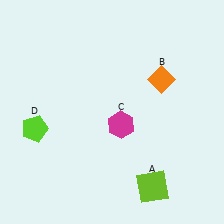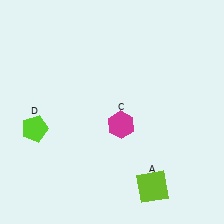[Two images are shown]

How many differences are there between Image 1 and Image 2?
There is 1 difference between the two images.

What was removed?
The orange diamond (B) was removed in Image 2.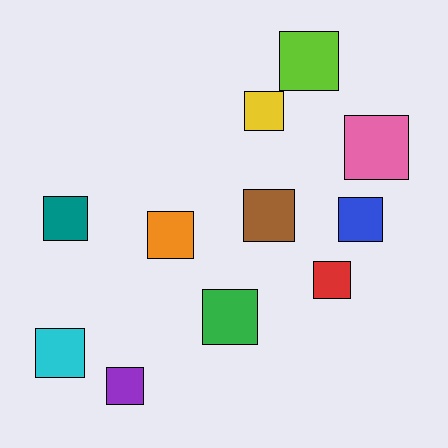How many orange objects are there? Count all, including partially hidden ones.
There is 1 orange object.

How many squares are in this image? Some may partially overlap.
There are 11 squares.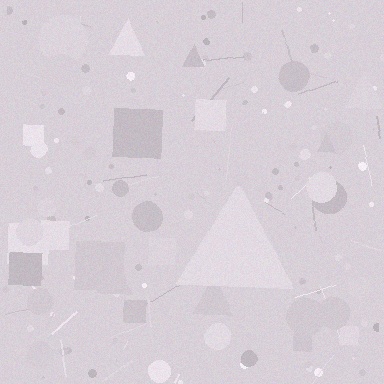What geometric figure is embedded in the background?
A triangle is embedded in the background.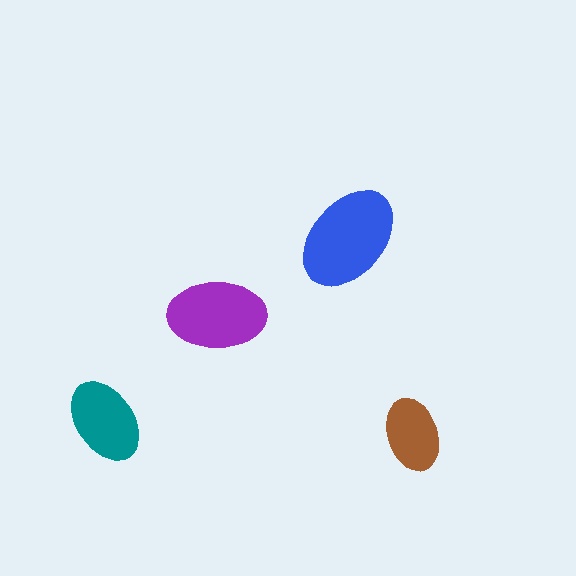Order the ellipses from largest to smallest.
the blue one, the purple one, the teal one, the brown one.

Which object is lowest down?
The brown ellipse is bottommost.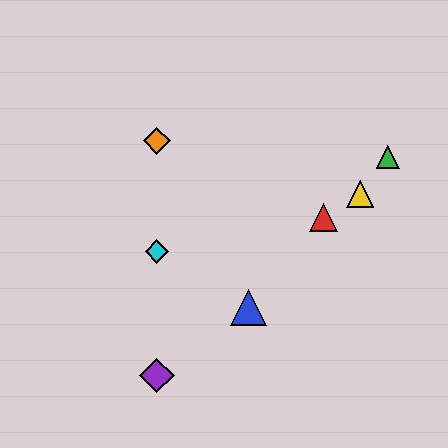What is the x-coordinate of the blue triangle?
The blue triangle is at x≈248.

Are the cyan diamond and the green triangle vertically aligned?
No, the cyan diamond is at x≈157 and the green triangle is at x≈388.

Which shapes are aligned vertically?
The purple diamond, the orange diamond, the cyan diamond are aligned vertically.